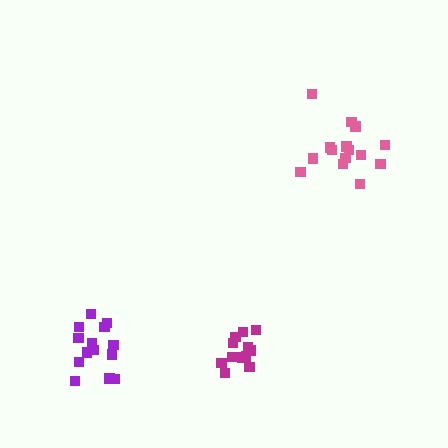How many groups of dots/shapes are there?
There are 3 groups.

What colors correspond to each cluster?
The clusters are colored: pink, purple, magenta.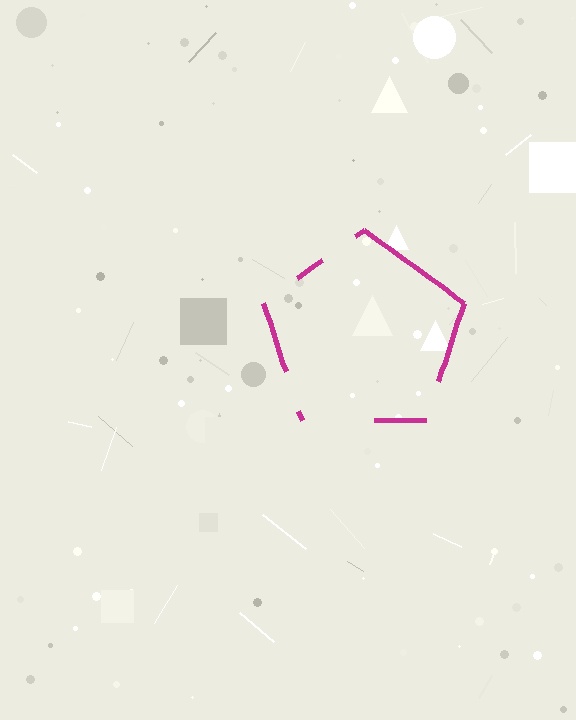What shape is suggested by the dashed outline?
The dashed outline suggests a pentagon.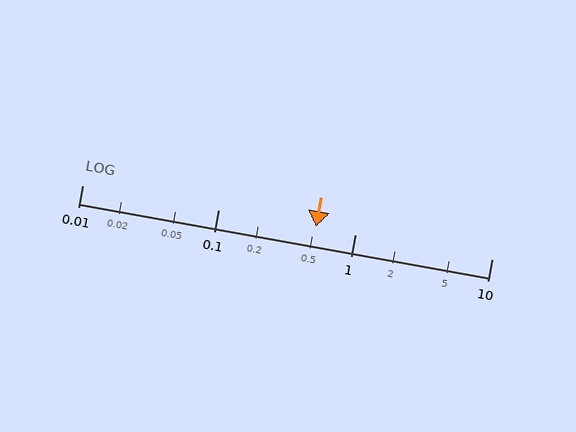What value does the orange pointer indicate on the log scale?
The pointer indicates approximately 0.52.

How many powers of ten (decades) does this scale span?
The scale spans 3 decades, from 0.01 to 10.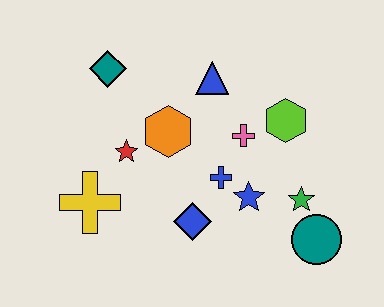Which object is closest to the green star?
The teal circle is closest to the green star.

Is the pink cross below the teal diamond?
Yes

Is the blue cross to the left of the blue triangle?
No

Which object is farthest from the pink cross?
The yellow cross is farthest from the pink cross.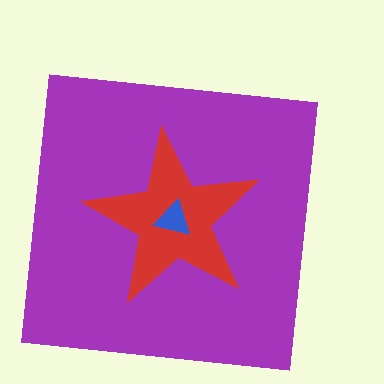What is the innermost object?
The blue triangle.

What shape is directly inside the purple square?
The red star.